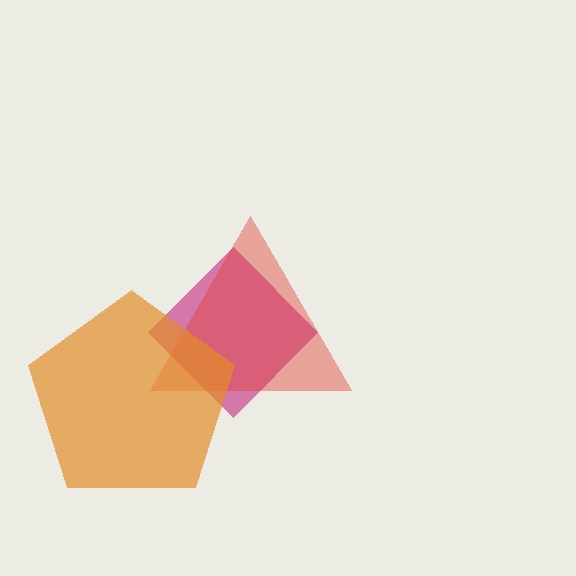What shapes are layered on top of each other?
The layered shapes are: a magenta diamond, a red triangle, an orange pentagon.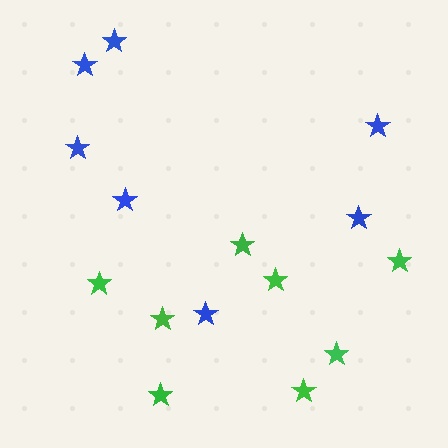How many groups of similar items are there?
There are 2 groups: one group of blue stars (7) and one group of green stars (8).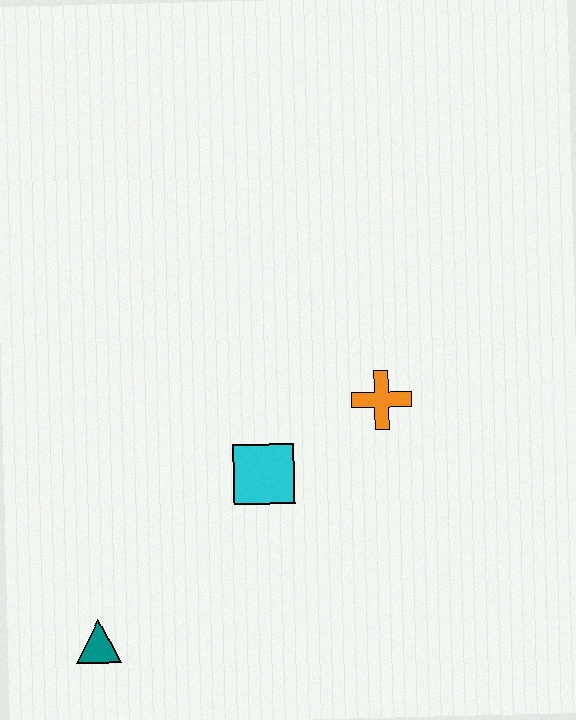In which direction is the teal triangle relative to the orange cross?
The teal triangle is to the left of the orange cross.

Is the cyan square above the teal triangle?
Yes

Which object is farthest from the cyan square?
The teal triangle is farthest from the cyan square.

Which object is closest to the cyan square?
The orange cross is closest to the cyan square.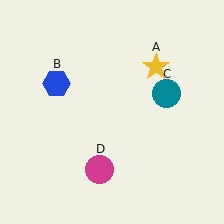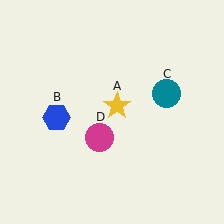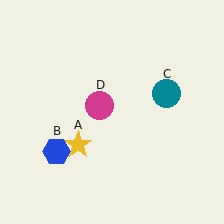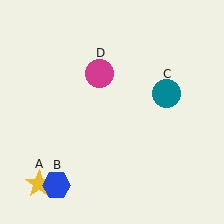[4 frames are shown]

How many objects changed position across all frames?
3 objects changed position: yellow star (object A), blue hexagon (object B), magenta circle (object D).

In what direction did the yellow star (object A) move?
The yellow star (object A) moved down and to the left.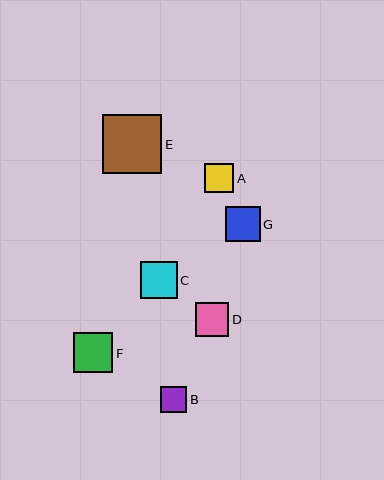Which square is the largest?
Square E is the largest with a size of approximately 59 pixels.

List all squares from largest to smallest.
From largest to smallest: E, F, C, G, D, A, B.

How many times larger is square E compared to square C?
Square E is approximately 1.6 times the size of square C.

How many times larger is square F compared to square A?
Square F is approximately 1.4 times the size of square A.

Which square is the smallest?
Square B is the smallest with a size of approximately 26 pixels.